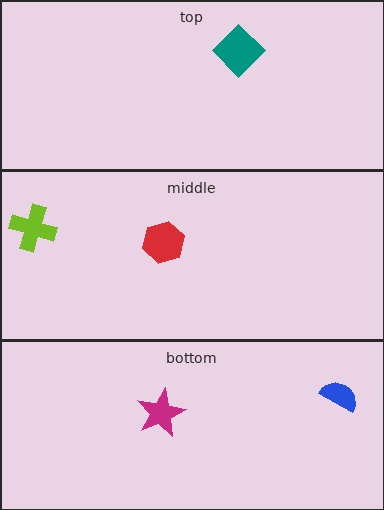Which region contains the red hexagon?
The middle region.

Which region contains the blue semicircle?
The bottom region.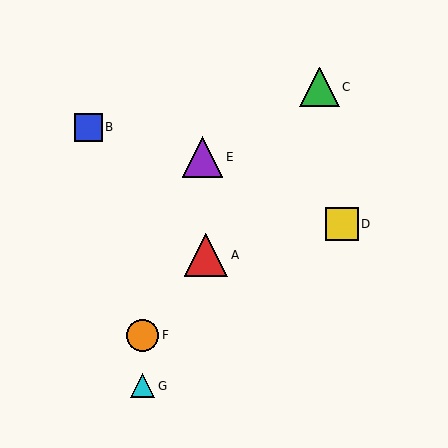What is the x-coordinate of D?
Object D is at x≈342.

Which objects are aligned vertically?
Objects F, G are aligned vertically.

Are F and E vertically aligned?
No, F is at x≈143 and E is at x≈202.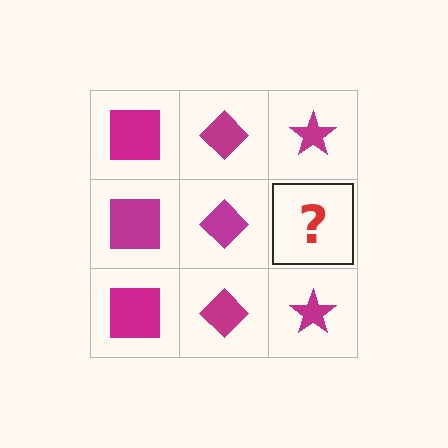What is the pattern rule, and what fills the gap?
The rule is that each column has a consistent shape. The gap should be filled with a magenta star.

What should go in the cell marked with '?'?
The missing cell should contain a magenta star.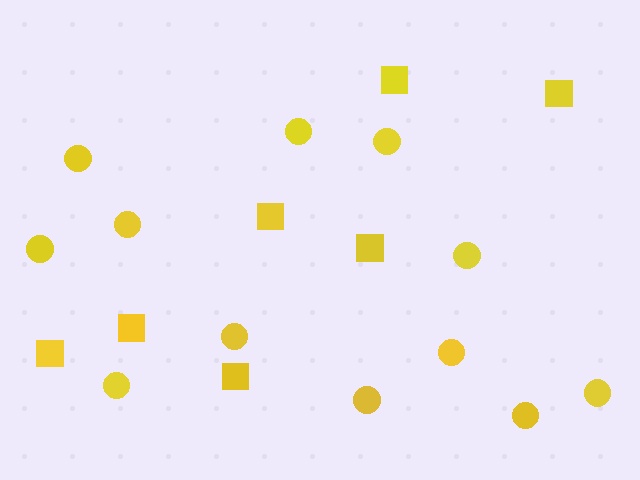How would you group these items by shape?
There are 2 groups: one group of circles (12) and one group of squares (7).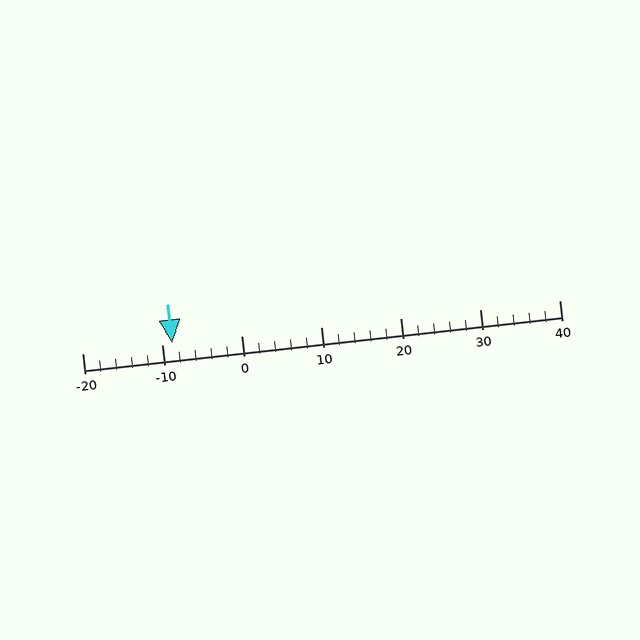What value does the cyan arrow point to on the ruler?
The cyan arrow points to approximately -9.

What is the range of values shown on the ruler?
The ruler shows values from -20 to 40.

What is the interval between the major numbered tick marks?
The major tick marks are spaced 10 units apart.